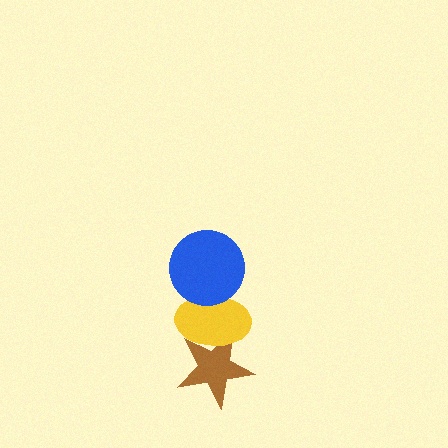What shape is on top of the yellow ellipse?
The blue circle is on top of the yellow ellipse.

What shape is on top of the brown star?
The yellow ellipse is on top of the brown star.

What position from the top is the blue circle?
The blue circle is 1st from the top.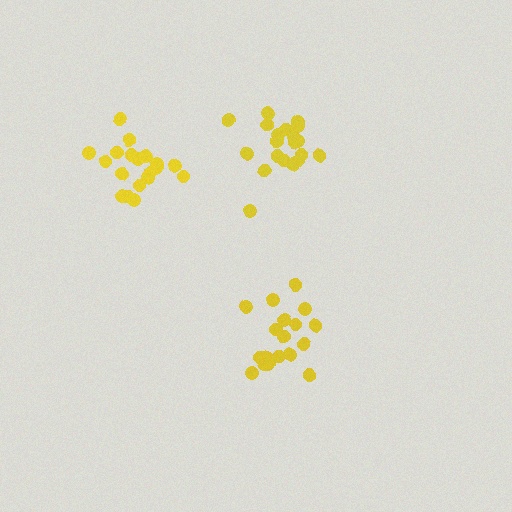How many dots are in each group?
Group 1: 18 dots, Group 2: 19 dots, Group 3: 20 dots (57 total).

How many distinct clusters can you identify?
There are 3 distinct clusters.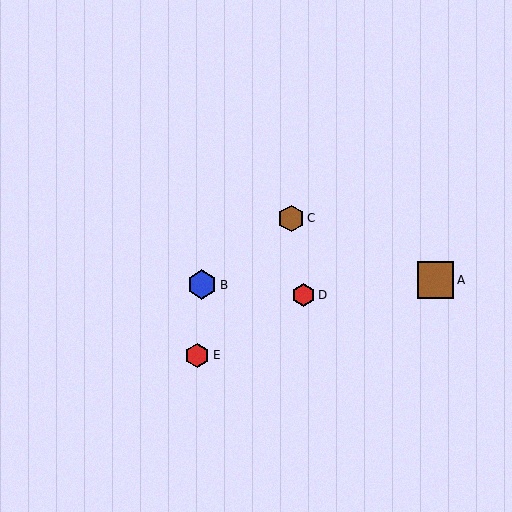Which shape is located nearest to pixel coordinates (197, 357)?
The red hexagon (labeled E) at (197, 355) is nearest to that location.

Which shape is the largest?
The brown square (labeled A) is the largest.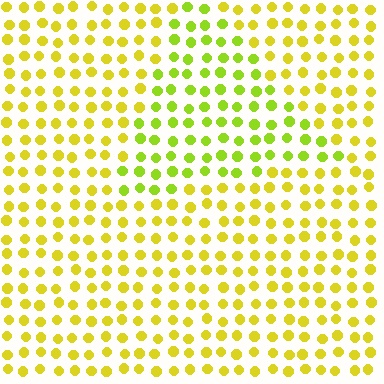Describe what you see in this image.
The image is filled with small yellow elements in a uniform arrangement. A triangle-shaped region is visible where the elements are tinted to a slightly different hue, forming a subtle color boundary.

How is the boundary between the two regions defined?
The boundary is defined purely by a slight shift in hue (about 27 degrees). Spacing, size, and orientation are identical on both sides.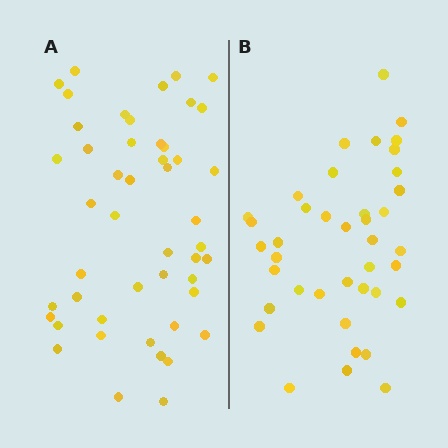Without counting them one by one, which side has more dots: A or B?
Region A (the left region) has more dots.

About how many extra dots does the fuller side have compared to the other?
Region A has roughly 8 or so more dots than region B.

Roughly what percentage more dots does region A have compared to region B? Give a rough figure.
About 20% more.